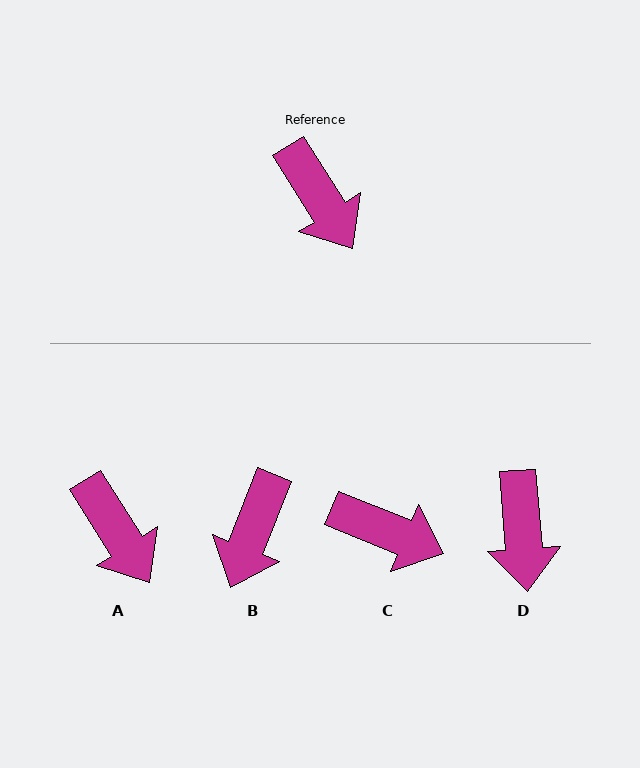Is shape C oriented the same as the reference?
No, it is off by about 36 degrees.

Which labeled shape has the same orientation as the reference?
A.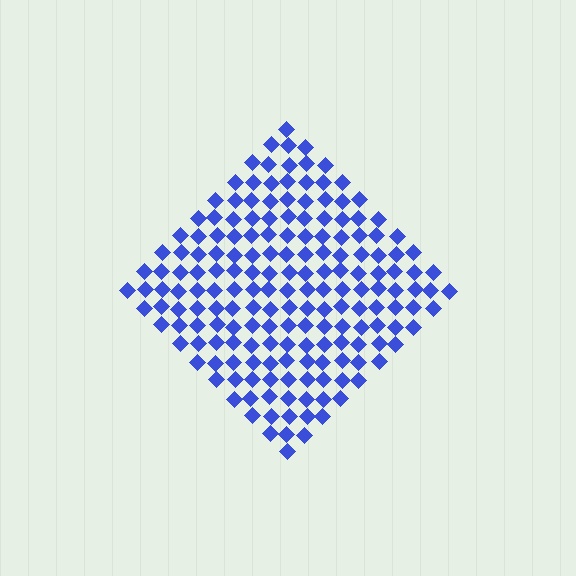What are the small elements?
The small elements are diamonds.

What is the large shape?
The large shape is a diamond.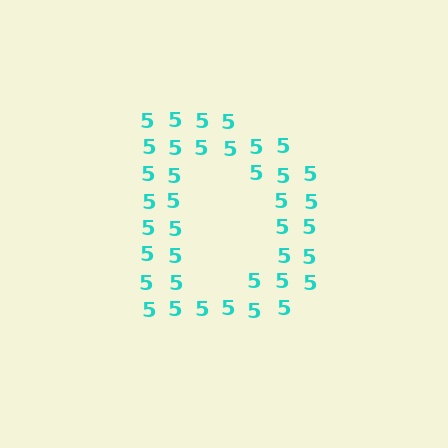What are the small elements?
The small elements are digit 5's.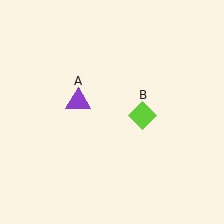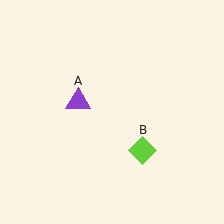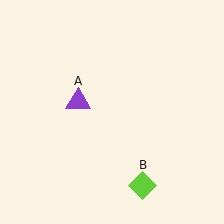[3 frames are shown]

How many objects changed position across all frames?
1 object changed position: lime diamond (object B).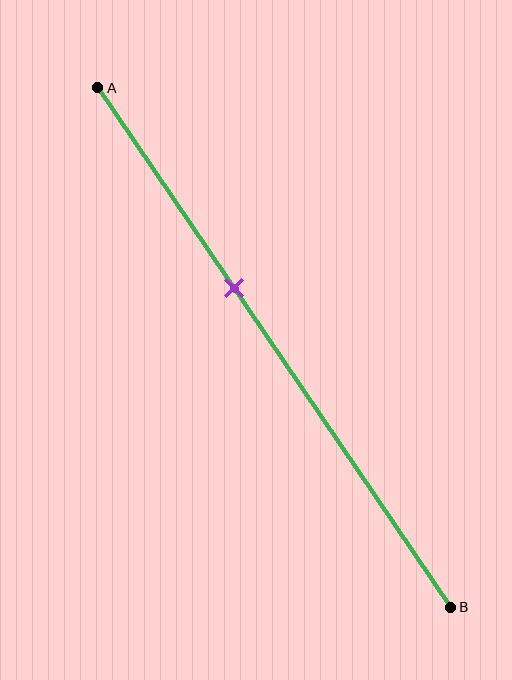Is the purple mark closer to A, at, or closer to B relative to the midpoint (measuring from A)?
The purple mark is closer to point A than the midpoint of segment AB.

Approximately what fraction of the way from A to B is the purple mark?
The purple mark is approximately 40% of the way from A to B.